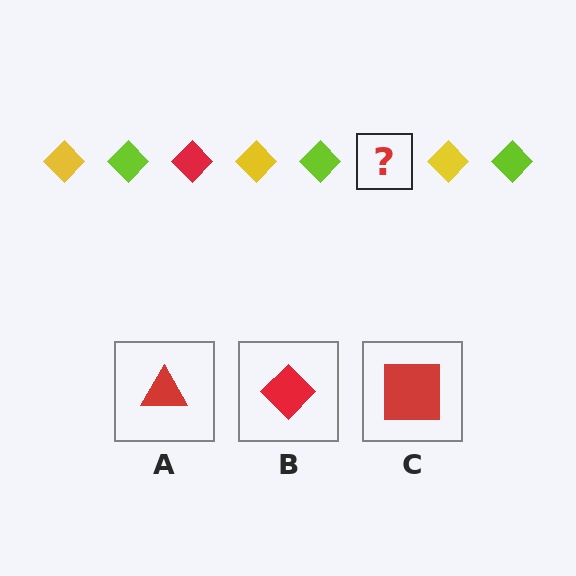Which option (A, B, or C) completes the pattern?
B.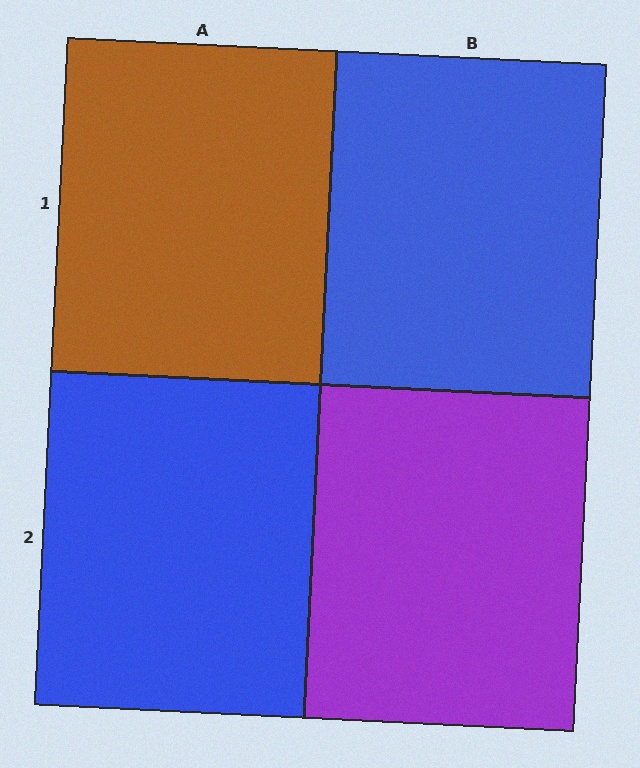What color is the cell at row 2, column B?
Purple.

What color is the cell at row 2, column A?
Blue.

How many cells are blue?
2 cells are blue.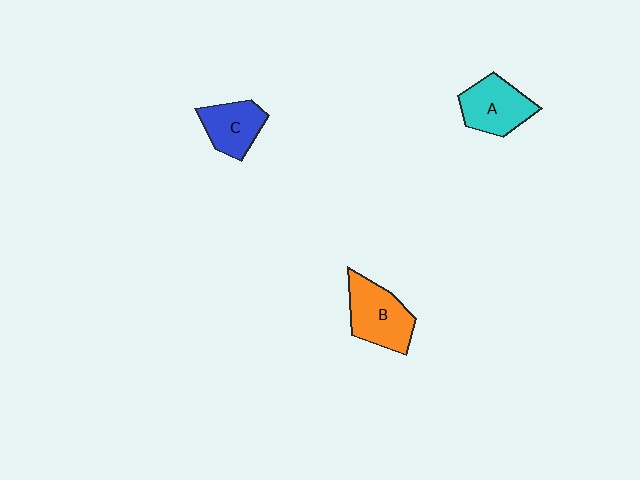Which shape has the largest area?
Shape B (orange).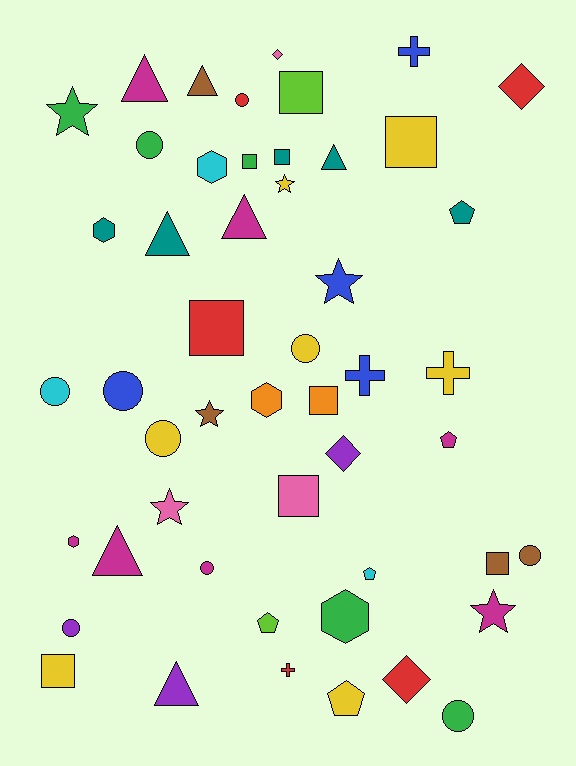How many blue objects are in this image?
There are 4 blue objects.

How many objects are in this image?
There are 50 objects.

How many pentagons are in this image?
There are 5 pentagons.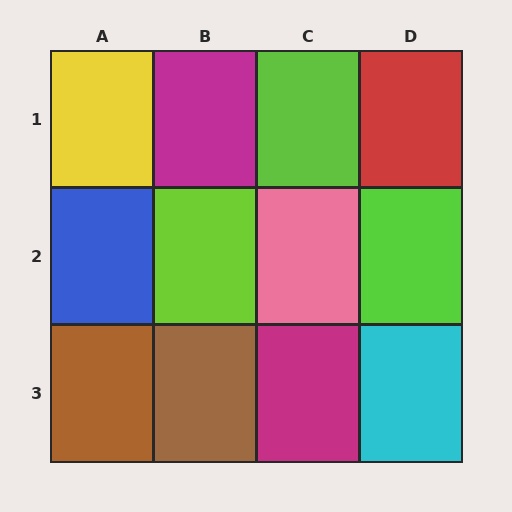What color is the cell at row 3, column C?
Magenta.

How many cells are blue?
1 cell is blue.